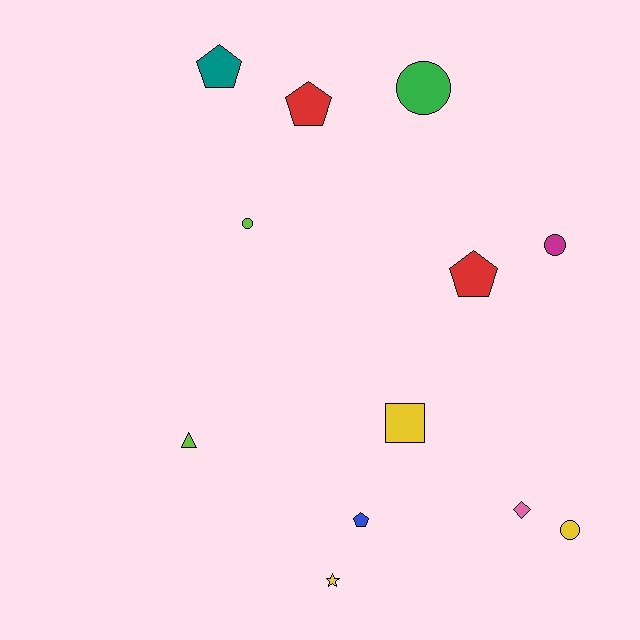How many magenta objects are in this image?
There is 1 magenta object.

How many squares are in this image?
There is 1 square.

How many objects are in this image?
There are 12 objects.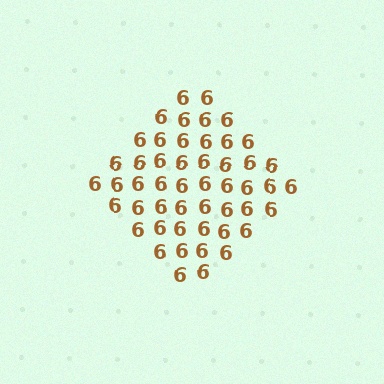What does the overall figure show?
The overall figure shows a diamond.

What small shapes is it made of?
It is made of small digit 6's.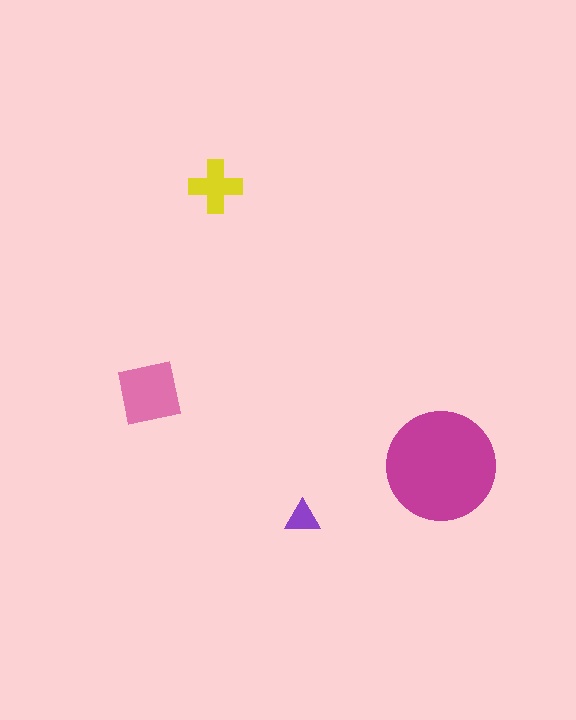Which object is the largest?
The magenta circle.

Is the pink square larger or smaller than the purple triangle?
Larger.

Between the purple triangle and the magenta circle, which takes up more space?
The magenta circle.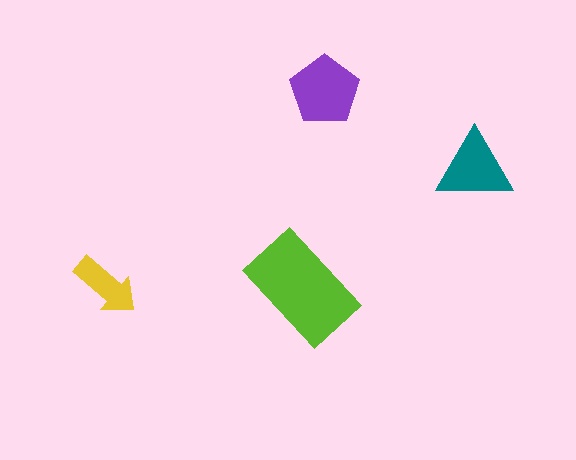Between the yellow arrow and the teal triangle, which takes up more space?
The teal triangle.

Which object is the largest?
The lime rectangle.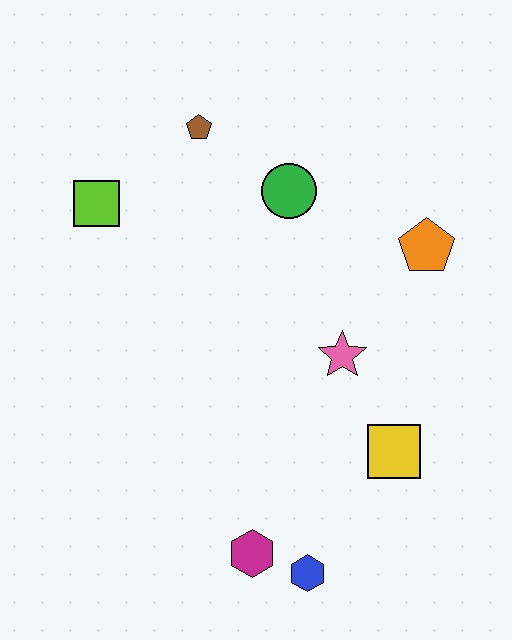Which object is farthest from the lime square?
The blue hexagon is farthest from the lime square.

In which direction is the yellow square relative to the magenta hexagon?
The yellow square is to the right of the magenta hexagon.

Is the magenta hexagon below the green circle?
Yes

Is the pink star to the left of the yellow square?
Yes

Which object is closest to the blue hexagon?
The magenta hexagon is closest to the blue hexagon.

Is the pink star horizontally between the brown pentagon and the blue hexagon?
No